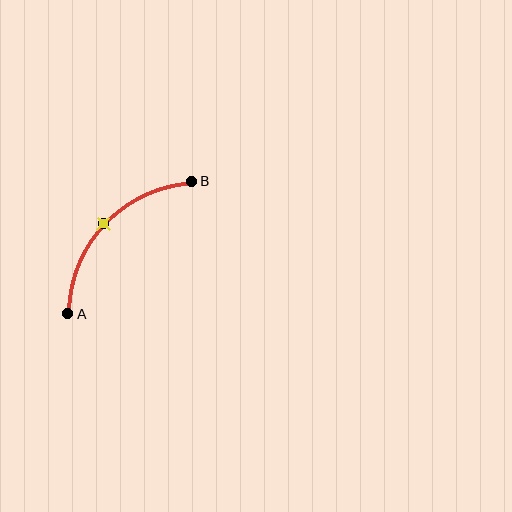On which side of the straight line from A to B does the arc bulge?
The arc bulges above and to the left of the straight line connecting A and B.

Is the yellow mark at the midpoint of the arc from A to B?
Yes. The yellow mark lies on the arc at equal arc-length from both A and B — it is the arc midpoint.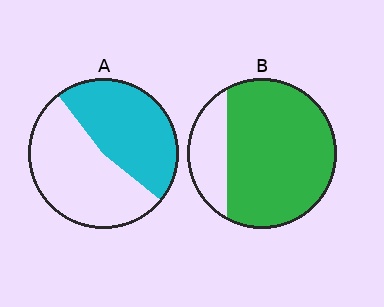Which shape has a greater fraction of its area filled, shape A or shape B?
Shape B.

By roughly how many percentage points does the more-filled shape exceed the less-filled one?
By roughly 30 percentage points (B over A).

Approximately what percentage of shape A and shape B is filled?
A is approximately 45% and B is approximately 80%.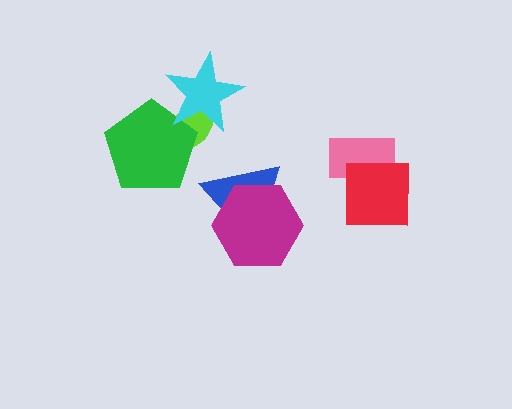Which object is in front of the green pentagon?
The cyan star is in front of the green pentagon.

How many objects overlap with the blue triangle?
1 object overlaps with the blue triangle.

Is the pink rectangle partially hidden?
Yes, it is partially covered by another shape.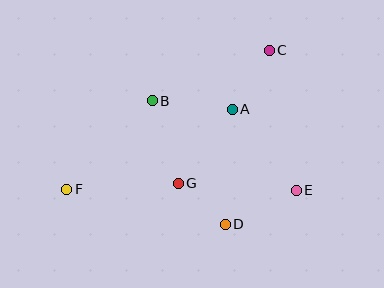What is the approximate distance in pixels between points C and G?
The distance between C and G is approximately 161 pixels.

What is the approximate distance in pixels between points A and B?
The distance between A and B is approximately 80 pixels.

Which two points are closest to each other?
Points D and G are closest to each other.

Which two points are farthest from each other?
Points C and F are farthest from each other.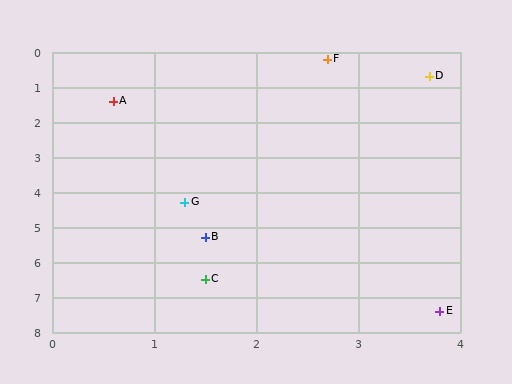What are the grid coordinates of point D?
Point D is at approximately (3.7, 0.7).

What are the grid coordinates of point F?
Point F is at approximately (2.7, 0.2).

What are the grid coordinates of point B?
Point B is at approximately (1.5, 5.3).